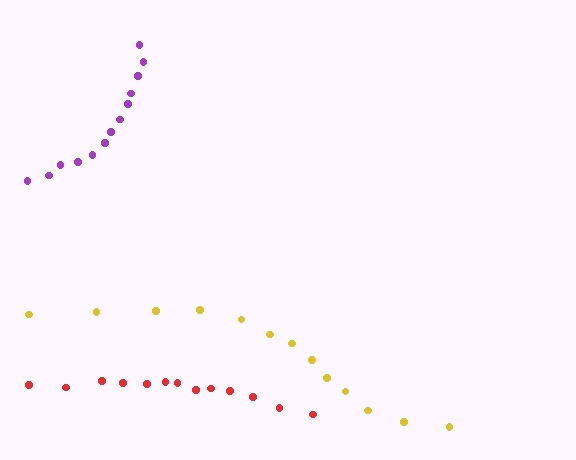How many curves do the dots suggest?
There are 3 distinct paths.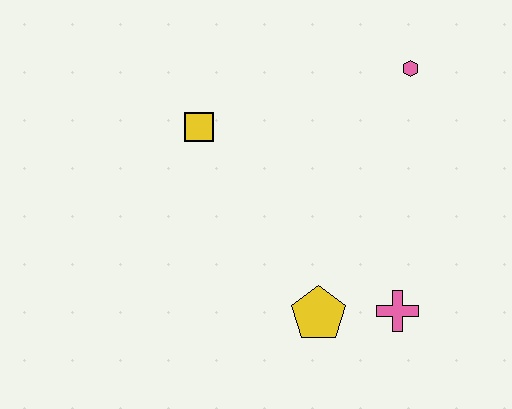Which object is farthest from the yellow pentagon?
The pink hexagon is farthest from the yellow pentagon.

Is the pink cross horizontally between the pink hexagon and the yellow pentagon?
Yes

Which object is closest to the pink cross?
The yellow pentagon is closest to the pink cross.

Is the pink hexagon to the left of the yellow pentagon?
No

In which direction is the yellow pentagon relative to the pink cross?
The yellow pentagon is to the left of the pink cross.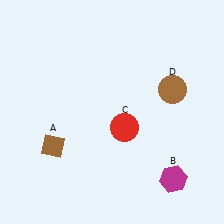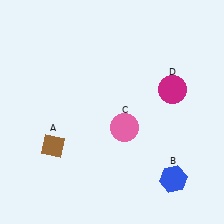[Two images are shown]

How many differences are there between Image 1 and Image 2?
There are 3 differences between the two images.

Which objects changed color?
B changed from magenta to blue. C changed from red to pink. D changed from brown to magenta.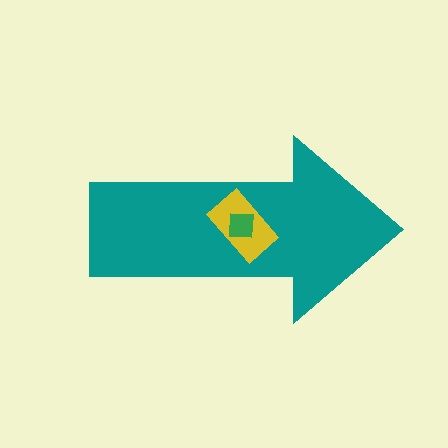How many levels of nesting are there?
3.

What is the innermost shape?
The green square.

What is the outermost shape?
The teal arrow.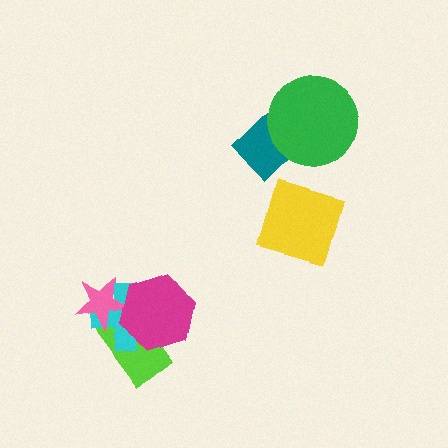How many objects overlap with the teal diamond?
1 object overlaps with the teal diamond.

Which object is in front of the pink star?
The magenta hexagon is in front of the pink star.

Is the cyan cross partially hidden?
Yes, it is partially covered by another shape.